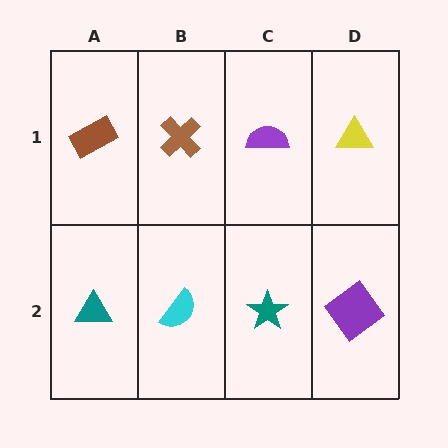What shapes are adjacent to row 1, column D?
A purple diamond (row 2, column D), a purple semicircle (row 1, column C).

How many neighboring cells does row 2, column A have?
2.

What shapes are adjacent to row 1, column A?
A teal triangle (row 2, column A), a brown cross (row 1, column B).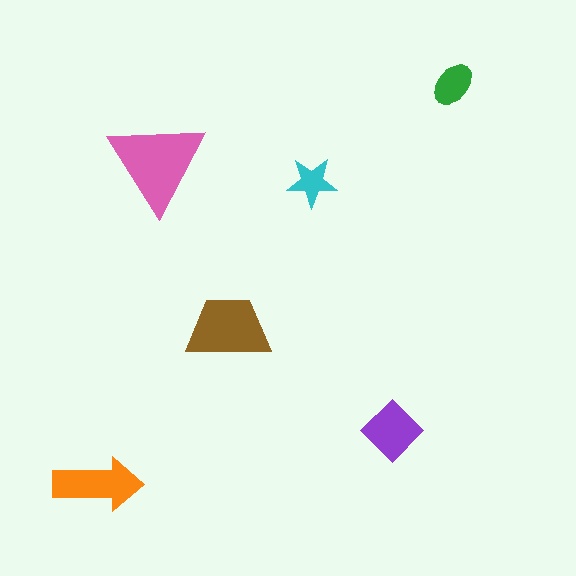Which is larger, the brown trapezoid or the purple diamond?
The brown trapezoid.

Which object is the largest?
The pink triangle.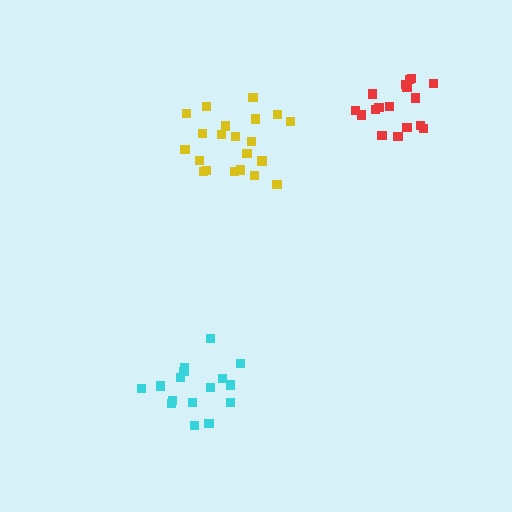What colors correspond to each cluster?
The clusters are colored: cyan, red, yellow.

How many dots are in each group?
Group 1: 16 dots, Group 2: 17 dots, Group 3: 21 dots (54 total).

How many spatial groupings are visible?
There are 3 spatial groupings.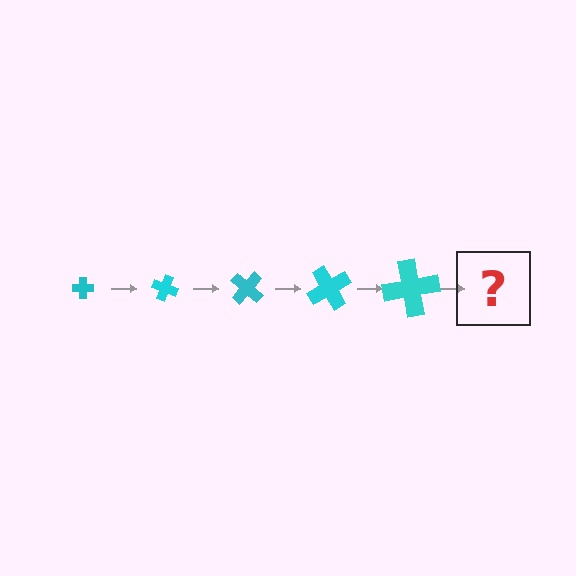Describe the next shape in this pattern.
It should be a cross, larger than the previous one and rotated 100 degrees from the start.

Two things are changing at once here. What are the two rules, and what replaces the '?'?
The two rules are that the cross grows larger each step and it rotates 20 degrees each step. The '?' should be a cross, larger than the previous one and rotated 100 degrees from the start.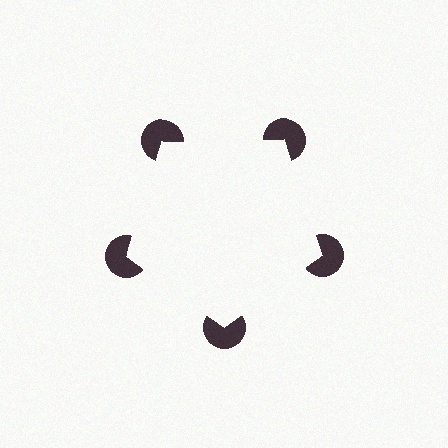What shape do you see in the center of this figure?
An illusory pentagon — its edges are inferred from the aligned wedge cuts in the pac-man discs, not physically drawn.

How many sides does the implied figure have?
5 sides.